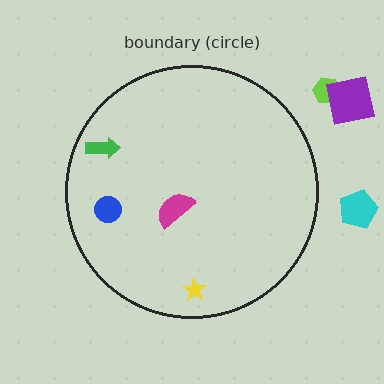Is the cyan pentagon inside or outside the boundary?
Outside.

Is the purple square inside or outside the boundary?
Outside.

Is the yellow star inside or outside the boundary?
Inside.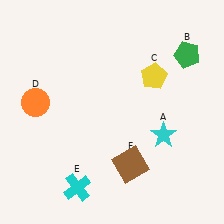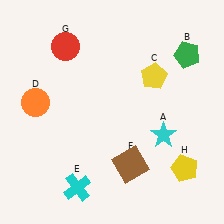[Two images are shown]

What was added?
A red circle (G), a yellow pentagon (H) were added in Image 2.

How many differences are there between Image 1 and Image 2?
There are 2 differences between the two images.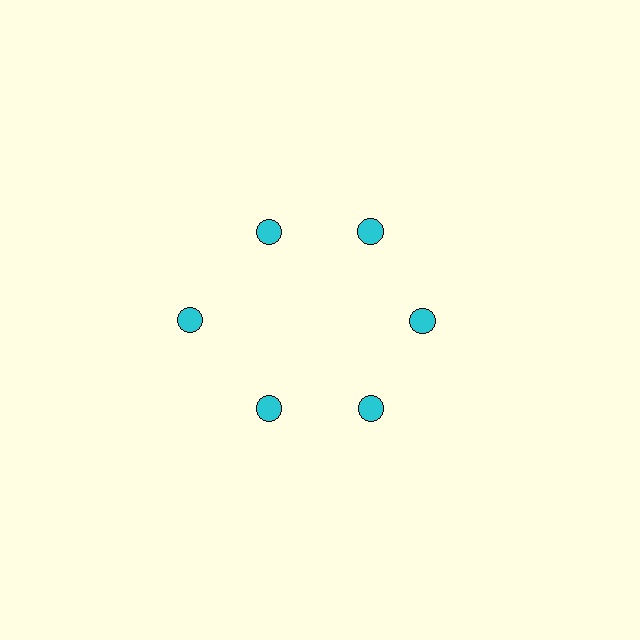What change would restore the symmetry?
The symmetry would be restored by moving it inward, back onto the ring so that all 6 circles sit at equal angles and equal distance from the center.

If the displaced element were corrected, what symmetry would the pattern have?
It would have 6-fold rotational symmetry — the pattern would map onto itself every 60 degrees.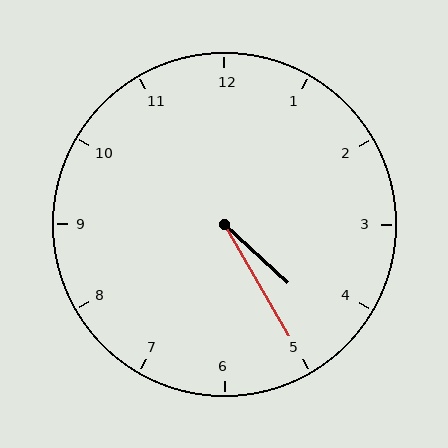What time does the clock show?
4:25.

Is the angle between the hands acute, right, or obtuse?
It is acute.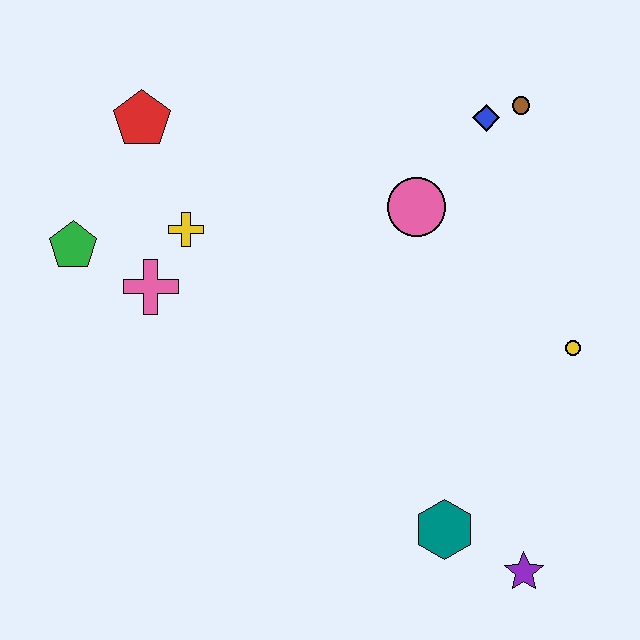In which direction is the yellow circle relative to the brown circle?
The yellow circle is below the brown circle.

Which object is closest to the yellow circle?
The pink circle is closest to the yellow circle.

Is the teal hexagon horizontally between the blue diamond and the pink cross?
Yes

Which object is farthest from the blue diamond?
The purple star is farthest from the blue diamond.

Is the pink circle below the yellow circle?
No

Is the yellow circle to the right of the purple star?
Yes